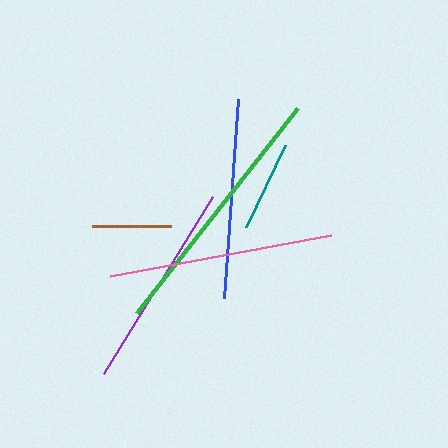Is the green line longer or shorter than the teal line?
The green line is longer than the teal line.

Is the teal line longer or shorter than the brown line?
The teal line is longer than the brown line.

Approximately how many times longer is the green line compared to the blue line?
The green line is approximately 1.3 times the length of the blue line.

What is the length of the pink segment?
The pink segment is approximately 225 pixels long.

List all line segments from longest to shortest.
From longest to shortest: green, pink, purple, blue, teal, brown.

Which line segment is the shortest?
The brown line is the shortest at approximately 79 pixels.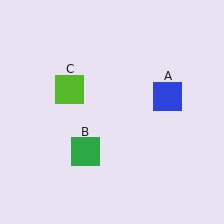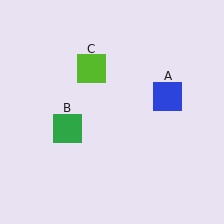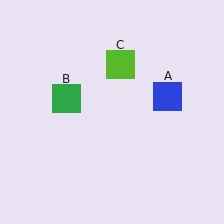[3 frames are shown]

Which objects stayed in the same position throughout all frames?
Blue square (object A) remained stationary.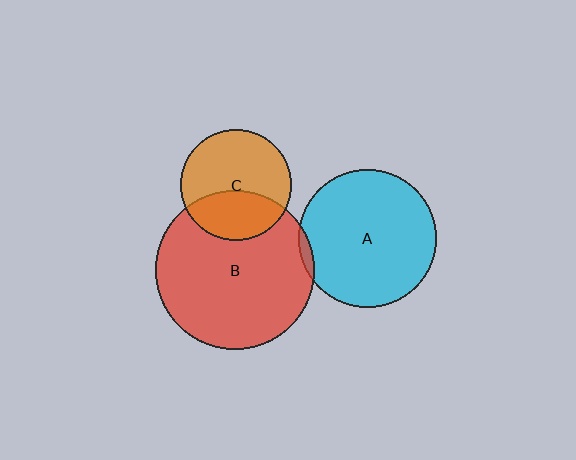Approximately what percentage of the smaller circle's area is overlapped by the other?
Approximately 35%.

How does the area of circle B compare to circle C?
Approximately 2.1 times.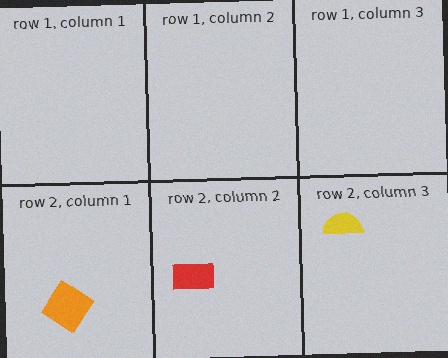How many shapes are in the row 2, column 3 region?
1.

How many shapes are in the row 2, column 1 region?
1.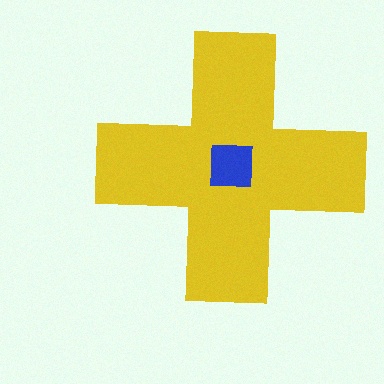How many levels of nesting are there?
2.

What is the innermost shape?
The blue square.